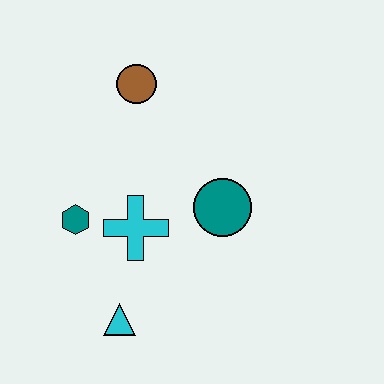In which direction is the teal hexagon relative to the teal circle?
The teal hexagon is to the left of the teal circle.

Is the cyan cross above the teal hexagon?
No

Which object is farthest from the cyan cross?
The brown circle is farthest from the cyan cross.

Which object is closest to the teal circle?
The cyan cross is closest to the teal circle.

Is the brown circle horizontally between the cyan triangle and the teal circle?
Yes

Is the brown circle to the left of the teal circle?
Yes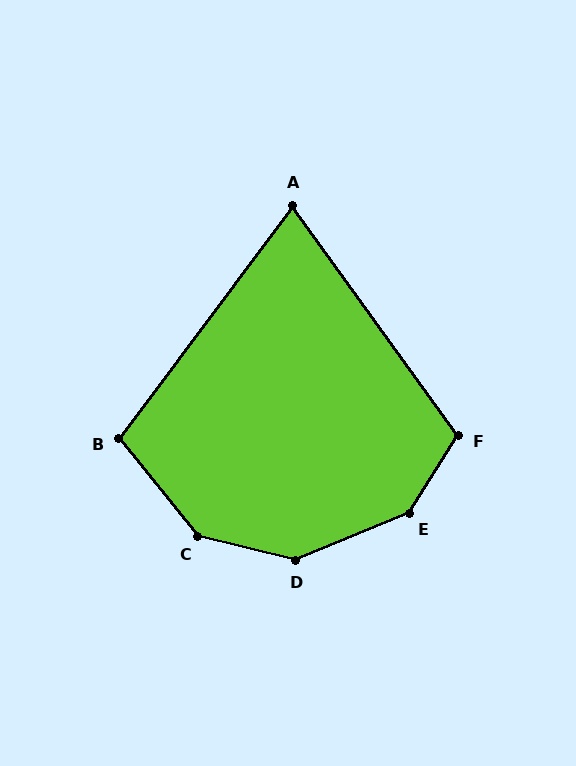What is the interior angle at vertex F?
Approximately 112 degrees (obtuse).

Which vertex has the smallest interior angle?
A, at approximately 72 degrees.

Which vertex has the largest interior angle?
E, at approximately 145 degrees.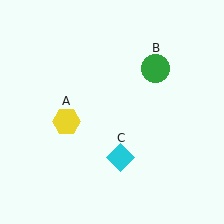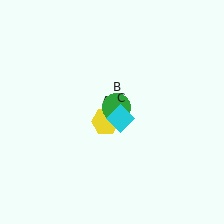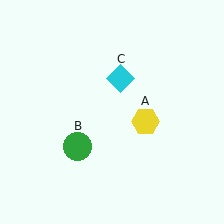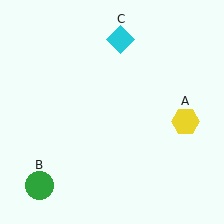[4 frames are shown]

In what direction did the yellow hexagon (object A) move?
The yellow hexagon (object A) moved right.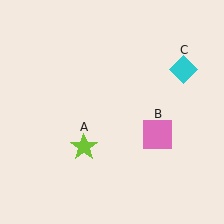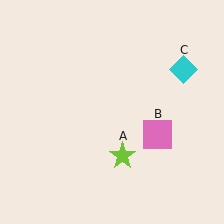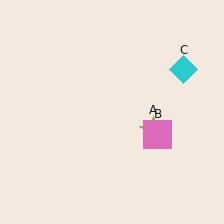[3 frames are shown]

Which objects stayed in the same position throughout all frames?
Pink square (object B) and cyan diamond (object C) remained stationary.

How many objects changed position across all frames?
1 object changed position: lime star (object A).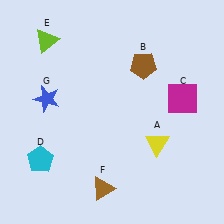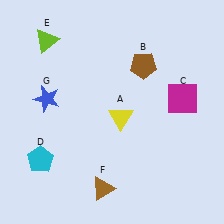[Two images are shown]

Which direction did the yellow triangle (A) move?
The yellow triangle (A) moved left.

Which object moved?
The yellow triangle (A) moved left.